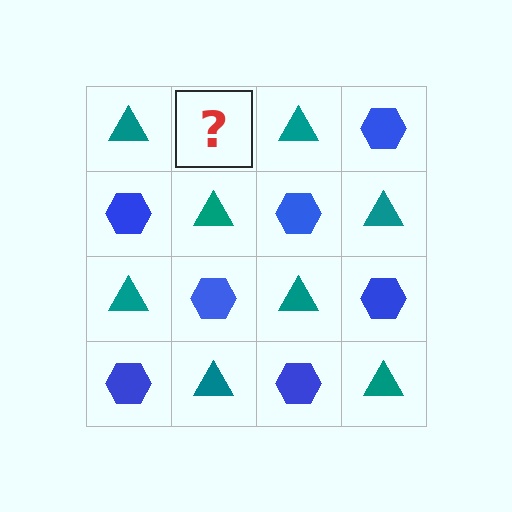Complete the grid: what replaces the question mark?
The question mark should be replaced with a blue hexagon.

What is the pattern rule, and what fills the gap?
The rule is that it alternates teal triangle and blue hexagon in a checkerboard pattern. The gap should be filled with a blue hexagon.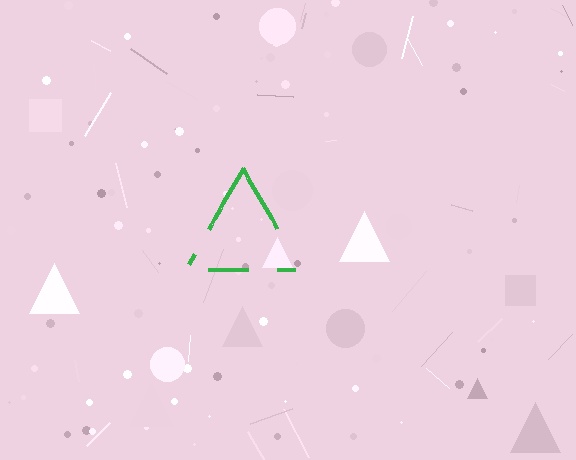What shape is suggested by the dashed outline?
The dashed outline suggests a triangle.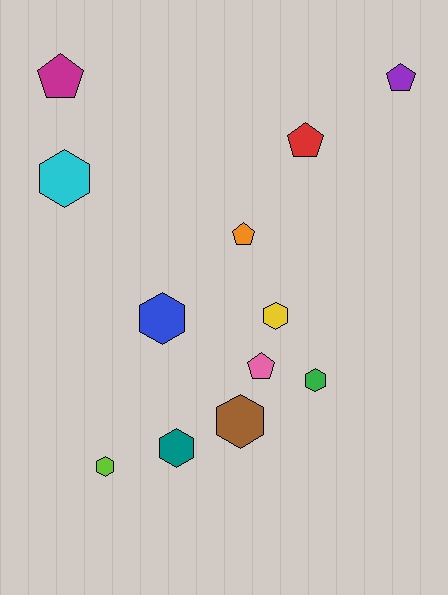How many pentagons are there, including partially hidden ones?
There are 5 pentagons.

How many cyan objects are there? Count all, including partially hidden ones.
There is 1 cyan object.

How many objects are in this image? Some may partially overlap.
There are 12 objects.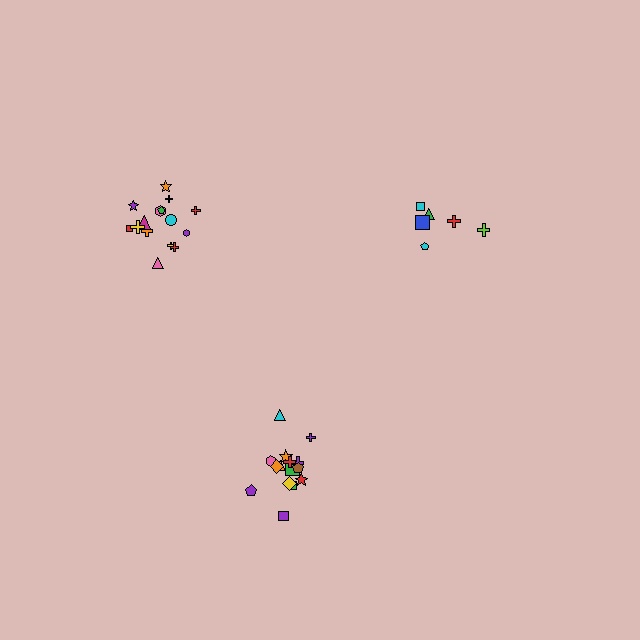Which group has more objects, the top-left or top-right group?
The top-left group.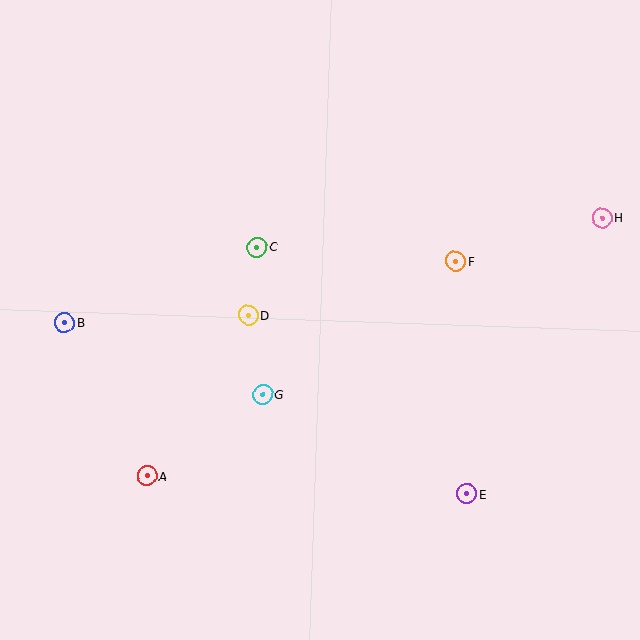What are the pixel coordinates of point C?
Point C is at (257, 247).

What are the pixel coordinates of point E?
Point E is at (467, 494).